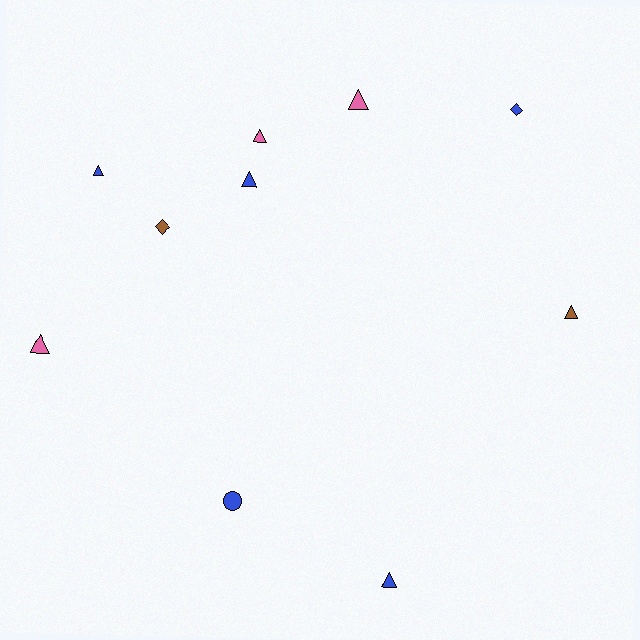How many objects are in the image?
There are 10 objects.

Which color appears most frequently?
Blue, with 5 objects.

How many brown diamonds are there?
There is 1 brown diamond.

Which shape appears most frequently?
Triangle, with 7 objects.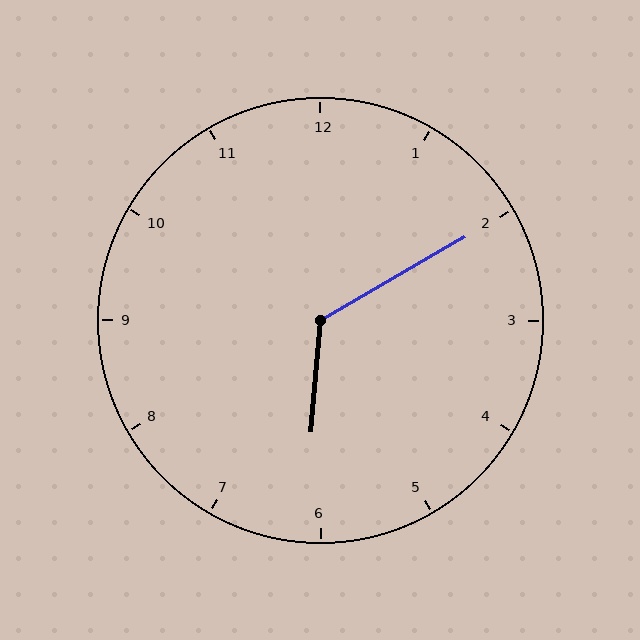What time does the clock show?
6:10.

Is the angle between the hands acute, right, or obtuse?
It is obtuse.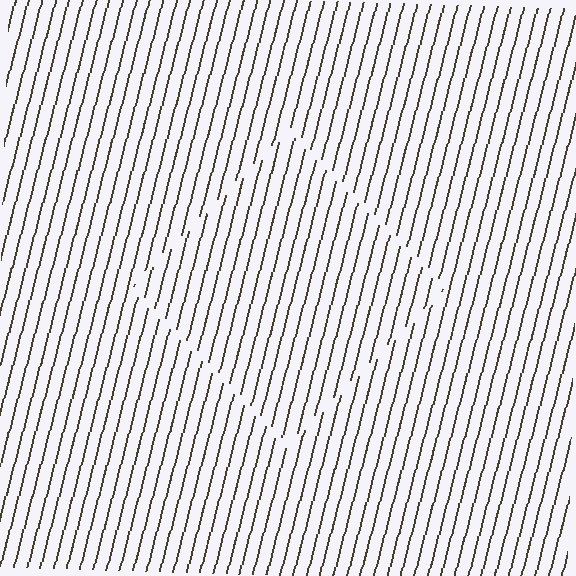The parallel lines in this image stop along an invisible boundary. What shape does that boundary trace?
An illusory square. The interior of the shape contains the same grating, shifted by half a period — the contour is defined by the phase discontinuity where line-ends from the inner and outer gratings abut.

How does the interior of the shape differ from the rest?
The interior of the shape contains the same grating, shifted by half a period — the contour is defined by the phase discontinuity where line-ends from the inner and outer gratings abut.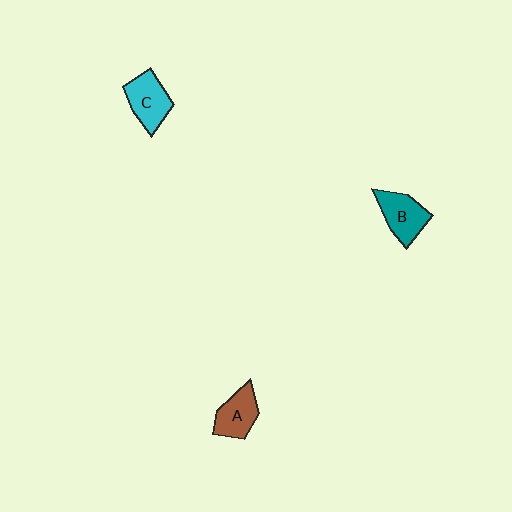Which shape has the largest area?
Shape B (teal).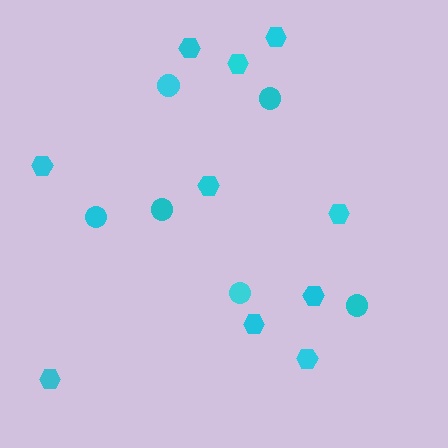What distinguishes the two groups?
There are 2 groups: one group of circles (6) and one group of hexagons (10).